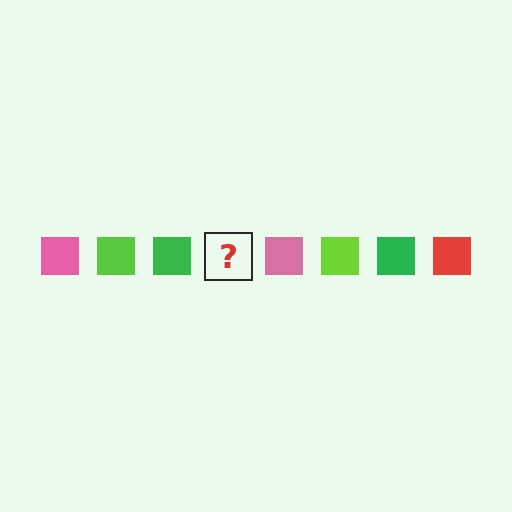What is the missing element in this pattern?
The missing element is a red square.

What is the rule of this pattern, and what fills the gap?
The rule is that the pattern cycles through pink, lime, green, red squares. The gap should be filled with a red square.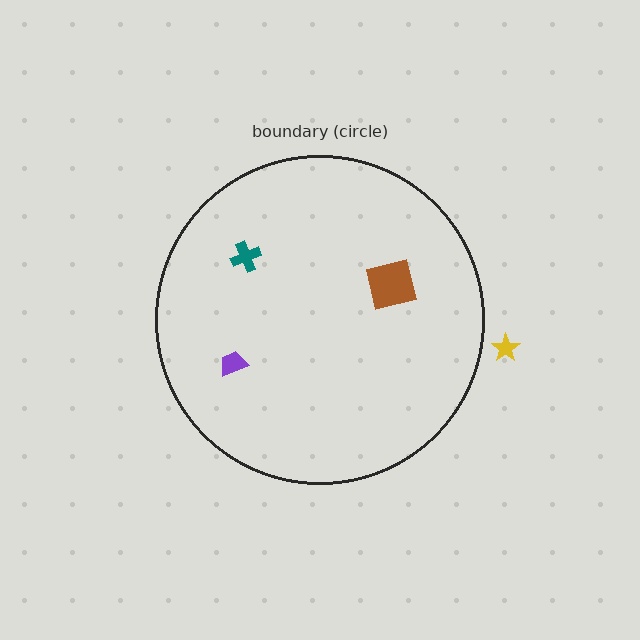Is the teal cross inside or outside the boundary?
Inside.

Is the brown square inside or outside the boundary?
Inside.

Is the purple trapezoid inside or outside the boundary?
Inside.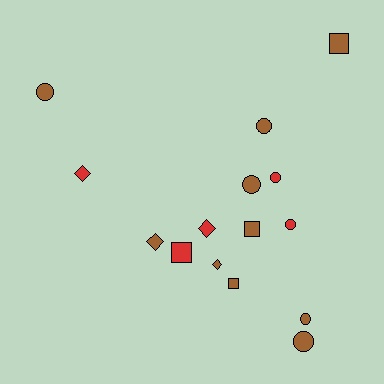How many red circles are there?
There are 2 red circles.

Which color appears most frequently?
Brown, with 10 objects.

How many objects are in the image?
There are 15 objects.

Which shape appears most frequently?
Circle, with 7 objects.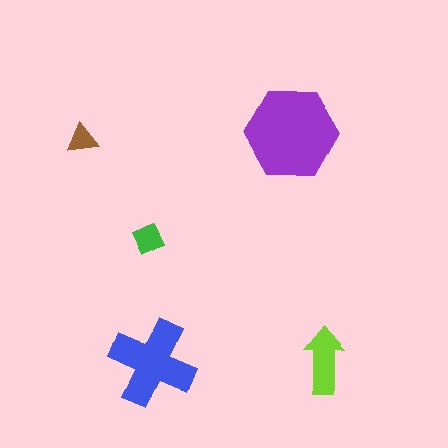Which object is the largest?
The purple hexagon.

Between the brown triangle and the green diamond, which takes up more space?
The green diamond.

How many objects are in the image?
There are 5 objects in the image.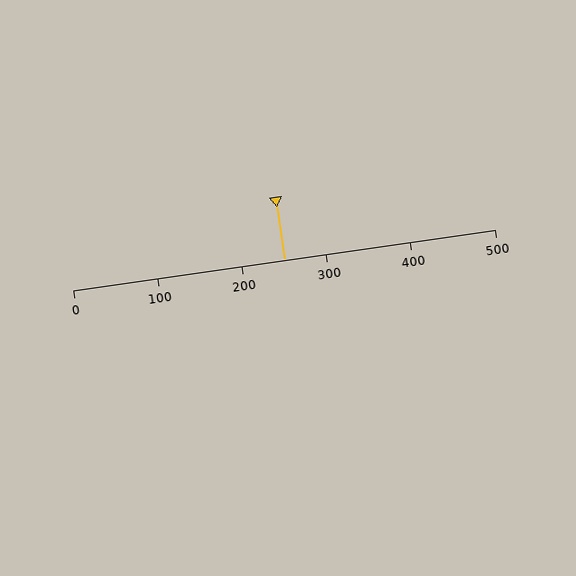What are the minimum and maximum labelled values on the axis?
The axis runs from 0 to 500.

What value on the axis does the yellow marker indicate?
The marker indicates approximately 250.